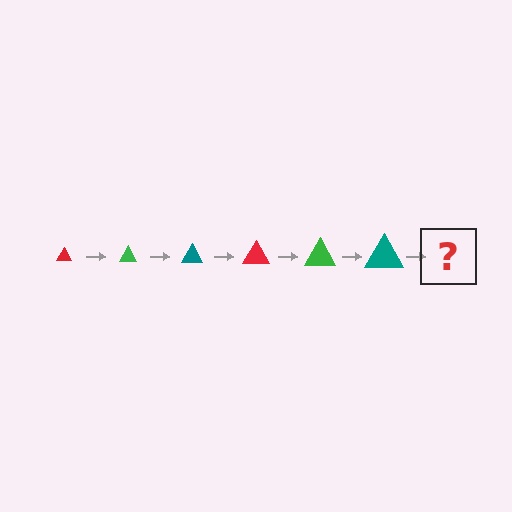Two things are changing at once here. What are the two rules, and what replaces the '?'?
The two rules are that the triangle grows larger each step and the color cycles through red, green, and teal. The '?' should be a red triangle, larger than the previous one.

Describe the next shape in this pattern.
It should be a red triangle, larger than the previous one.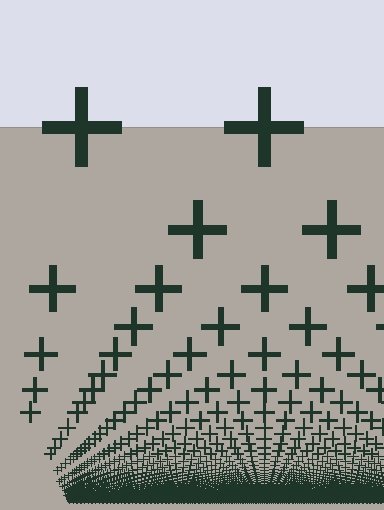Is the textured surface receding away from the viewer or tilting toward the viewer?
The surface appears to tilt toward the viewer. Texture elements get larger and sparser toward the top.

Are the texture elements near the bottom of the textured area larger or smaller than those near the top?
Smaller. The gradient is inverted — elements near the bottom are smaller and denser.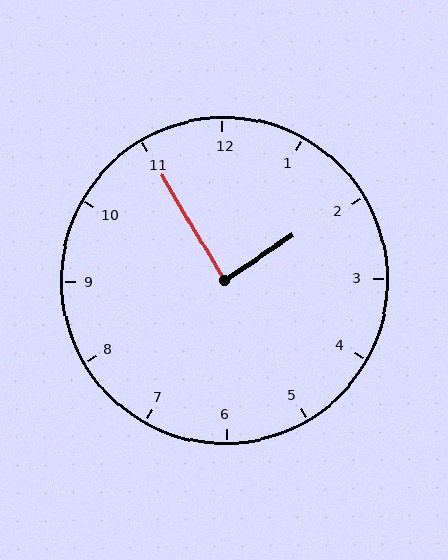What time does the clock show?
1:55.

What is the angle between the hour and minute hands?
Approximately 88 degrees.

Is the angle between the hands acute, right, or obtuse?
It is right.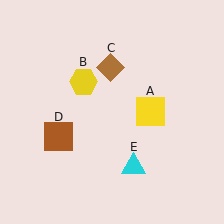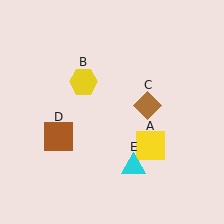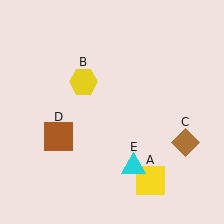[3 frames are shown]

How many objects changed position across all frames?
2 objects changed position: yellow square (object A), brown diamond (object C).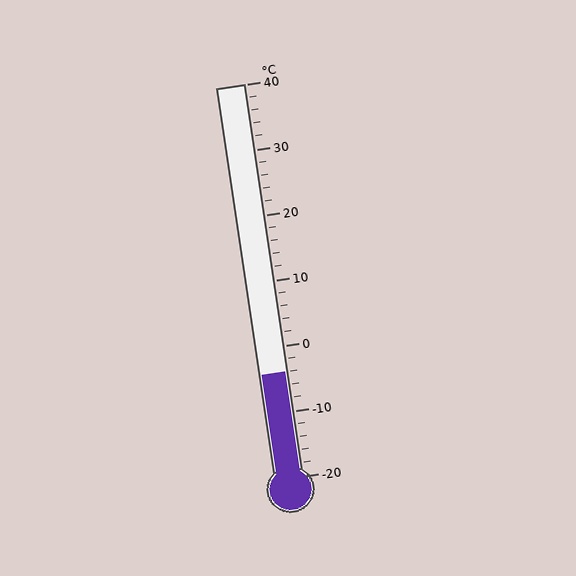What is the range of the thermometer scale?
The thermometer scale ranges from -20°C to 40°C.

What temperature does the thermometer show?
The thermometer shows approximately -4°C.